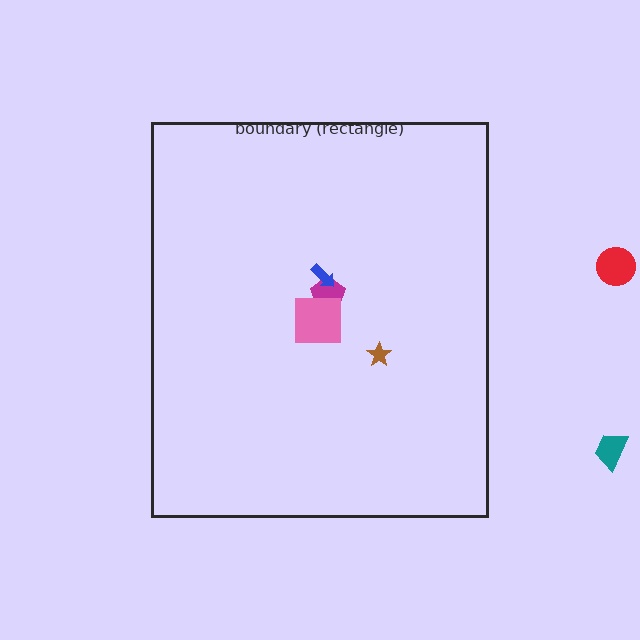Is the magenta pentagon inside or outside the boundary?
Inside.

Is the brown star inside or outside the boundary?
Inside.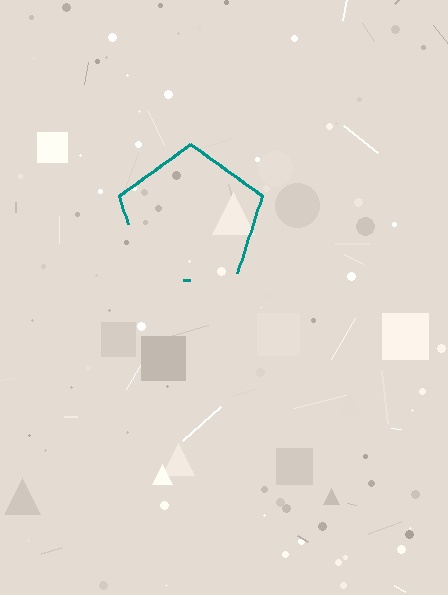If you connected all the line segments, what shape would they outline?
They would outline a pentagon.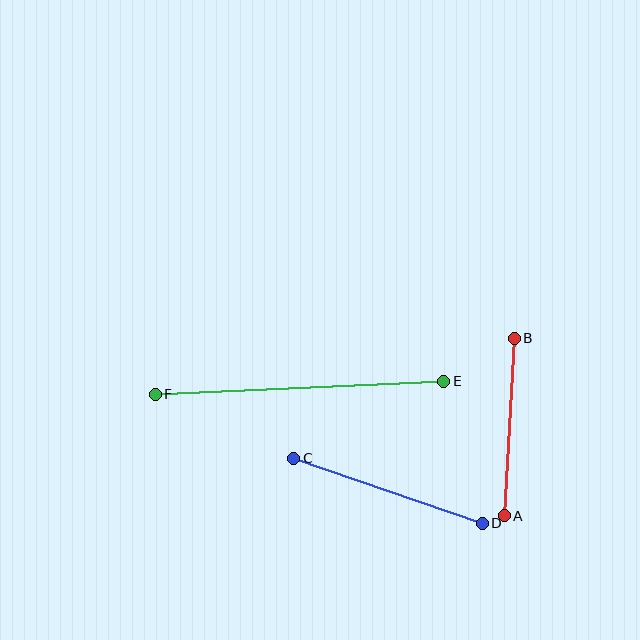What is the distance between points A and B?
The distance is approximately 178 pixels.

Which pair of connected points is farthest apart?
Points E and F are farthest apart.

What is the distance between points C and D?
The distance is approximately 199 pixels.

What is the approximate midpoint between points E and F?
The midpoint is at approximately (300, 388) pixels.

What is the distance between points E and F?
The distance is approximately 289 pixels.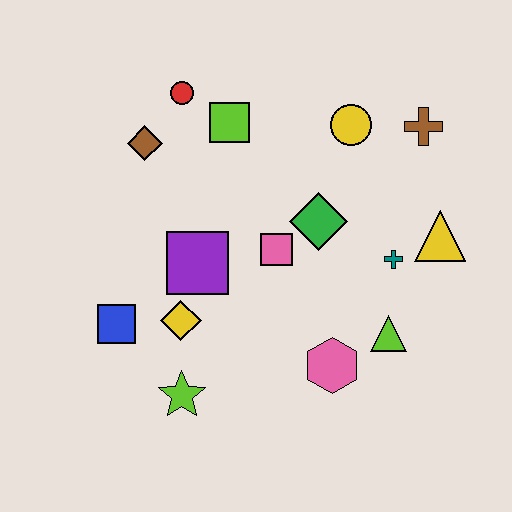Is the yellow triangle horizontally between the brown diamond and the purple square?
No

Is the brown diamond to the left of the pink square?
Yes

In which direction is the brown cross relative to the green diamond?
The brown cross is to the right of the green diamond.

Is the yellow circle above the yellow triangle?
Yes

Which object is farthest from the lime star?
The brown cross is farthest from the lime star.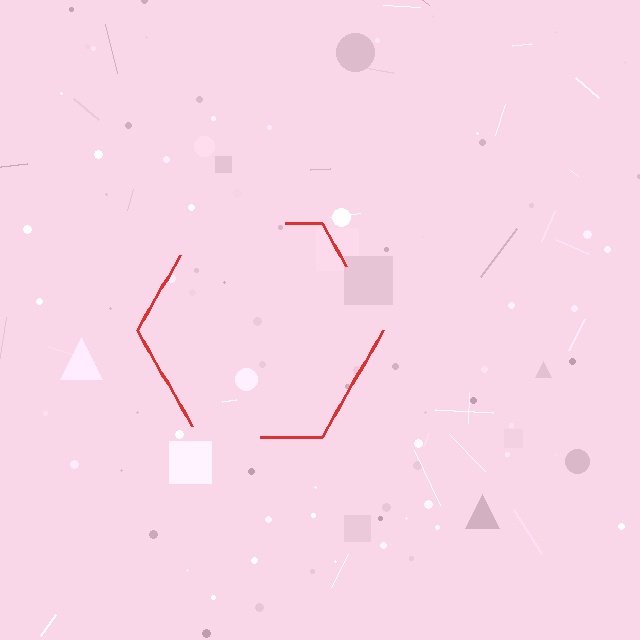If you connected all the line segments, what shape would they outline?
They would outline a hexagon.